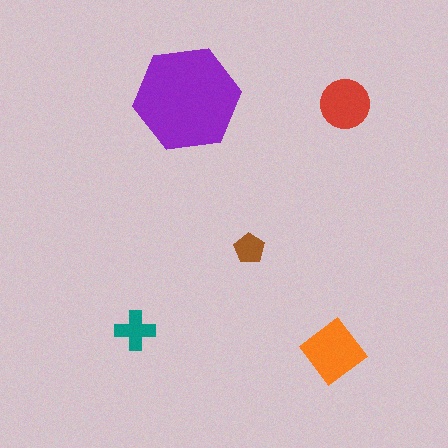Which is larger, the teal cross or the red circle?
The red circle.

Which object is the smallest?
The brown pentagon.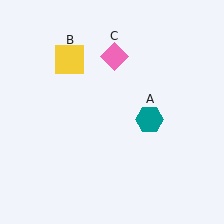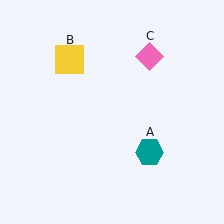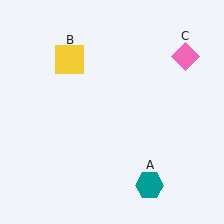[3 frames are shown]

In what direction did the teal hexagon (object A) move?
The teal hexagon (object A) moved down.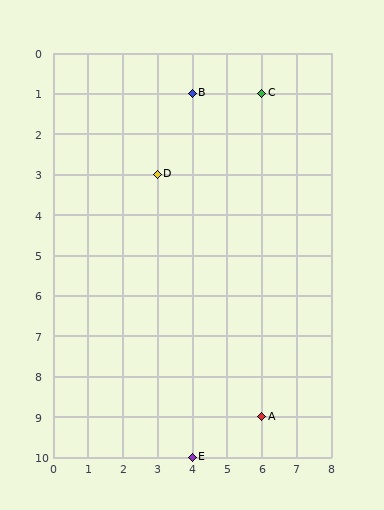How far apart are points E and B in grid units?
Points E and B are 9 rows apart.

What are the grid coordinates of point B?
Point B is at grid coordinates (4, 1).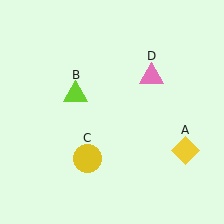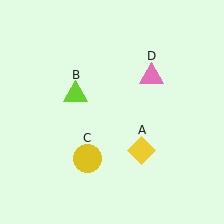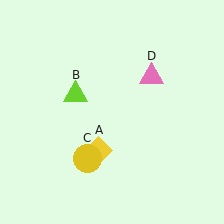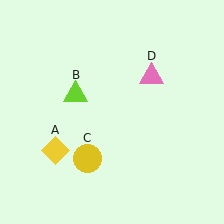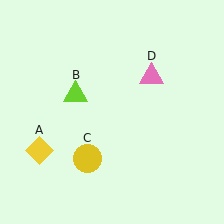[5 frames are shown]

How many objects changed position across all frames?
1 object changed position: yellow diamond (object A).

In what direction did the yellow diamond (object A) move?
The yellow diamond (object A) moved left.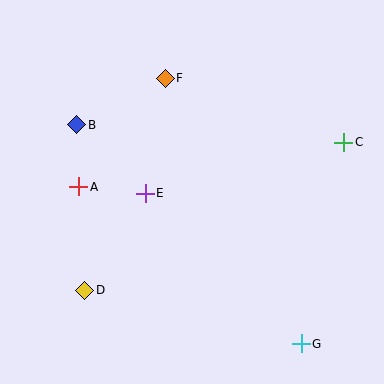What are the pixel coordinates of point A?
Point A is at (79, 187).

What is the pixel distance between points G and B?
The distance between G and B is 313 pixels.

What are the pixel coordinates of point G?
Point G is at (301, 344).